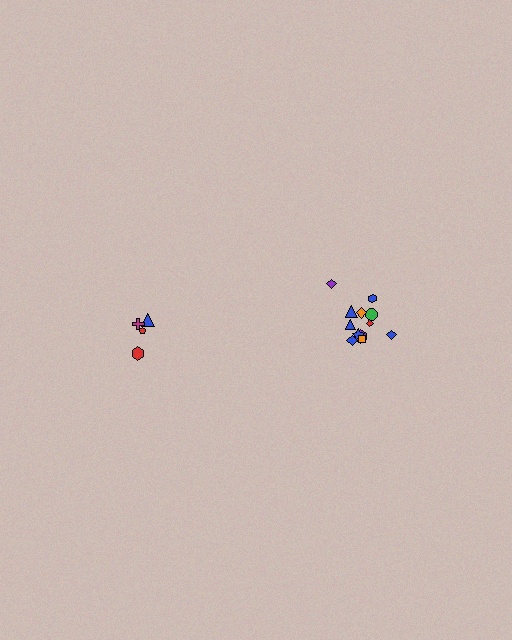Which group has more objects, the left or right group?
The right group.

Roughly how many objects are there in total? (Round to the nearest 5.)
Roughly 15 objects in total.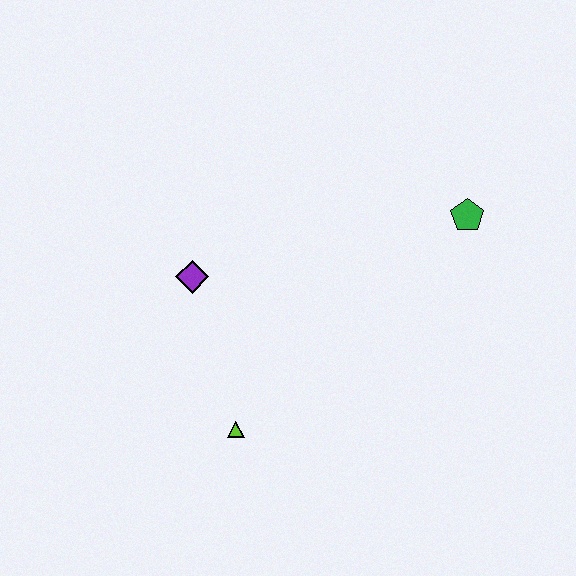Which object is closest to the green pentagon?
The purple diamond is closest to the green pentagon.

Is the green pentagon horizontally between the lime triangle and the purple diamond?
No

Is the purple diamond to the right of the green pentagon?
No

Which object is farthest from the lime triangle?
The green pentagon is farthest from the lime triangle.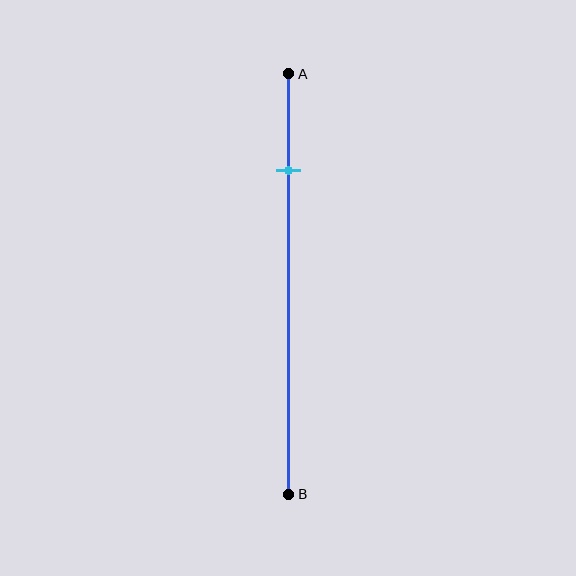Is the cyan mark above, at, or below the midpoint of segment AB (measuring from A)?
The cyan mark is above the midpoint of segment AB.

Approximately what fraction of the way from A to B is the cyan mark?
The cyan mark is approximately 25% of the way from A to B.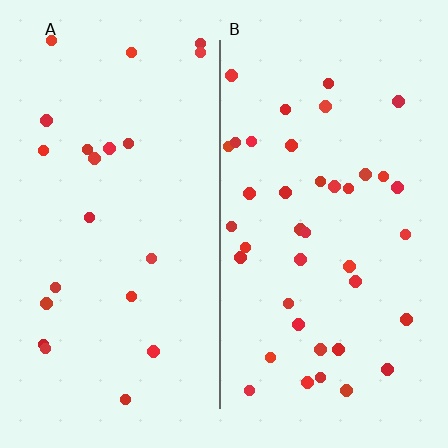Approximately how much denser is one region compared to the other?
Approximately 1.8× — region B over region A.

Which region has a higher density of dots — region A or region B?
B (the right).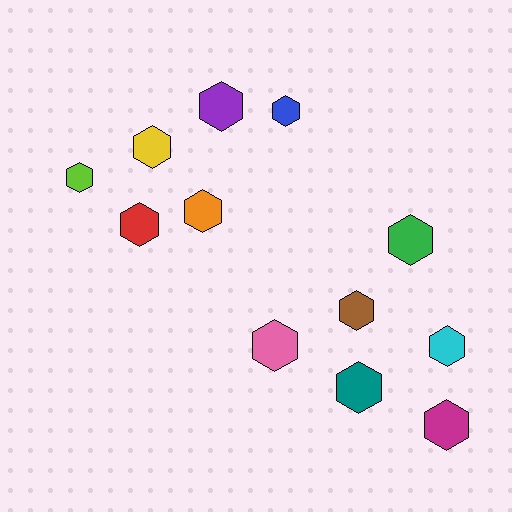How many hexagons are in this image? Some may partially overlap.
There are 12 hexagons.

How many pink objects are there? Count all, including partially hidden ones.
There is 1 pink object.